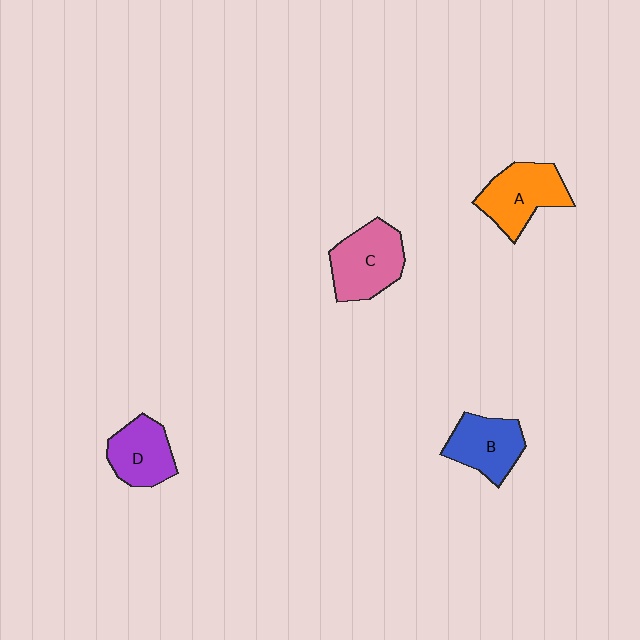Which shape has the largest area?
Shape C (pink).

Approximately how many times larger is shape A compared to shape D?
Approximately 1.2 times.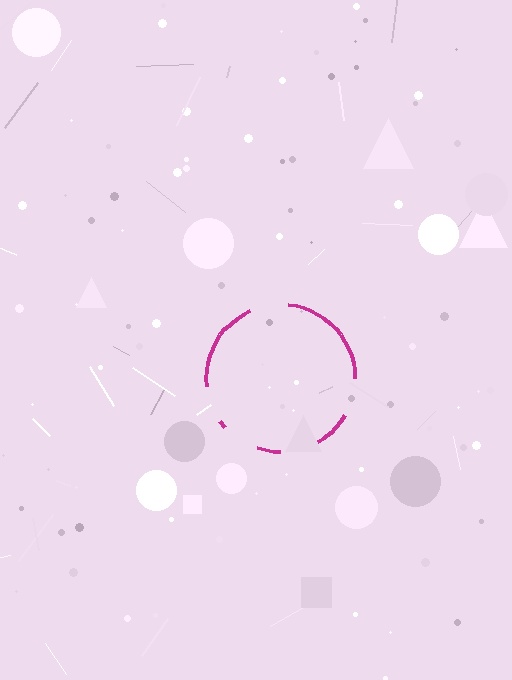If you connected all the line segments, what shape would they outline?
They would outline a circle.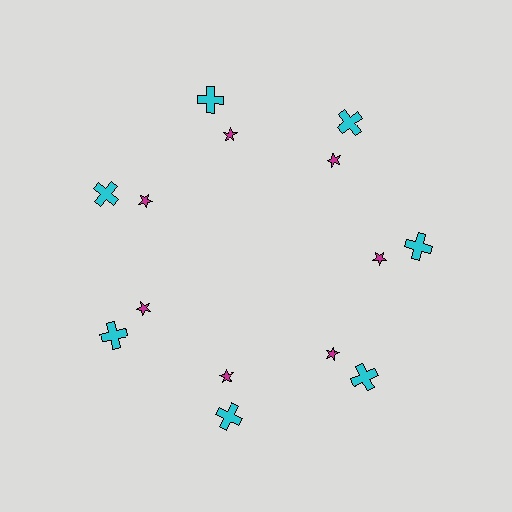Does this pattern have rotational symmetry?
Yes, this pattern has 7-fold rotational symmetry. It looks the same after rotating 51 degrees around the center.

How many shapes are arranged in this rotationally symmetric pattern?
There are 14 shapes, arranged in 7 groups of 2.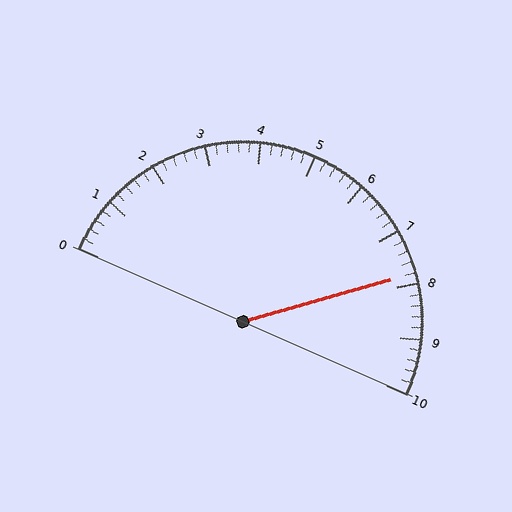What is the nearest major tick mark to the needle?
The nearest major tick mark is 8.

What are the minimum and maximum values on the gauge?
The gauge ranges from 0 to 10.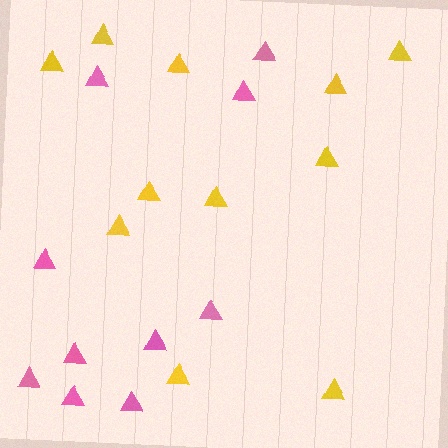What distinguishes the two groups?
There are 2 groups: one group of pink triangles (10) and one group of yellow triangles (11).